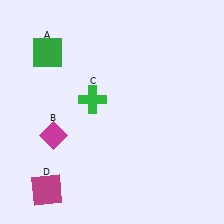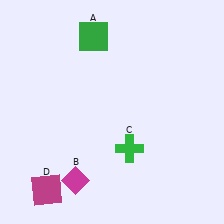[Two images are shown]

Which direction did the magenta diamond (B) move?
The magenta diamond (B) moved down.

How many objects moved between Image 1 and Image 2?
3 objects moved between the two images.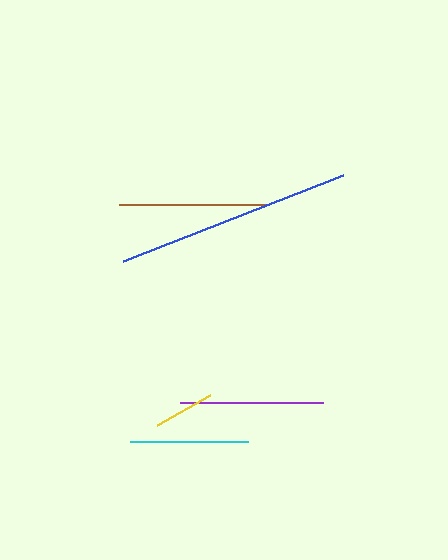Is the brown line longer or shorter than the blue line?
The blue line is longer than the brown line.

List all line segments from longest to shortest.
From longest to shortest: blue, brown, purple, cyan, yellow.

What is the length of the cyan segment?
The cyan segment is approximately 117 pixels long.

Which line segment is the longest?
The blue line is the longest at approximately 237 pixels.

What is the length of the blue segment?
The blue segment is approximately 237 pixels long.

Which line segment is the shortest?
The yellow line is the shortest at approximately 61 pixels.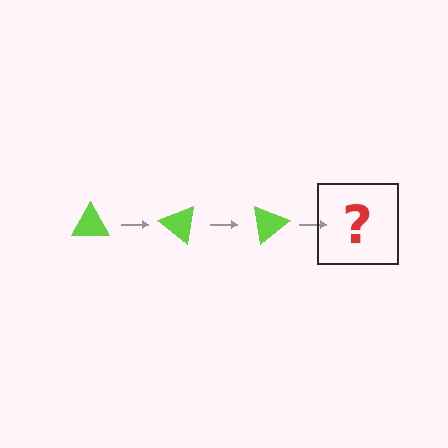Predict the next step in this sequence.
The next step is a lime triangle rotated 120 degrees.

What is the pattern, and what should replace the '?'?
The pattern is that the triangle rotates 40 degrees each step. The '?' should be a lime triangle rotated 120 degrees.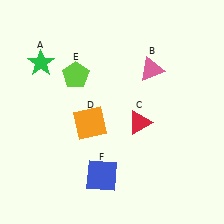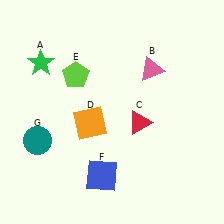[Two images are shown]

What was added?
A teal circle (G) was added in Image 2.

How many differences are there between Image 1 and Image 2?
There is 1 difference between the two images.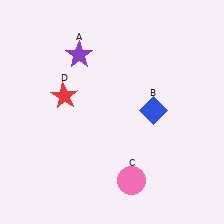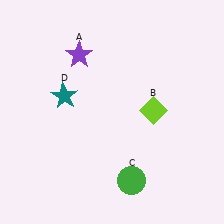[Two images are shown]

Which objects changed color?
B changed from blue to lime. C changed from pink to green. D changed from red to teal.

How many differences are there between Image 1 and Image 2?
There are 3 differences between the two images.